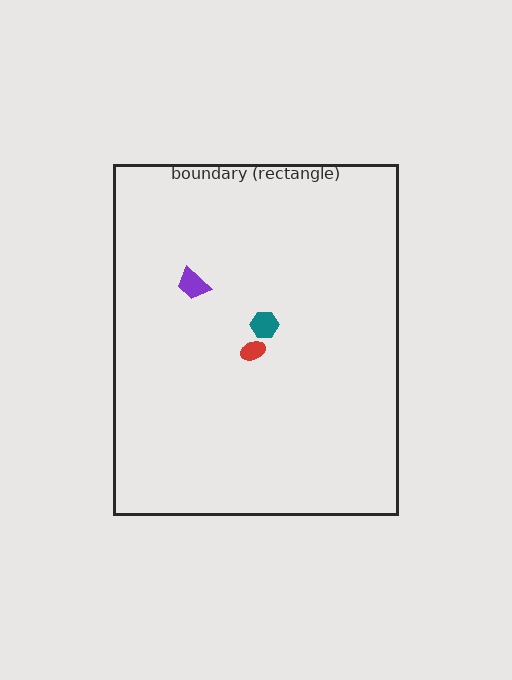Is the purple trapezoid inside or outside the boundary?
Inside.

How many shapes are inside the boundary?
3 inside, 0 outside.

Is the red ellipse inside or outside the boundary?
Inside.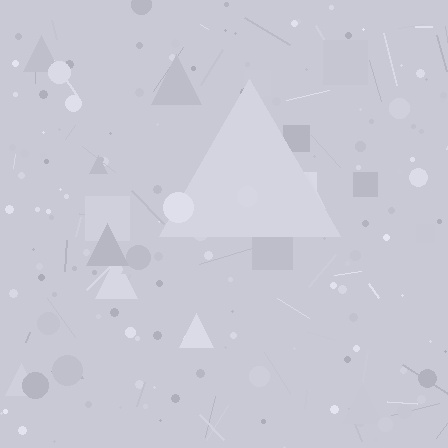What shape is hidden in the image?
A triangle is hidden in the image.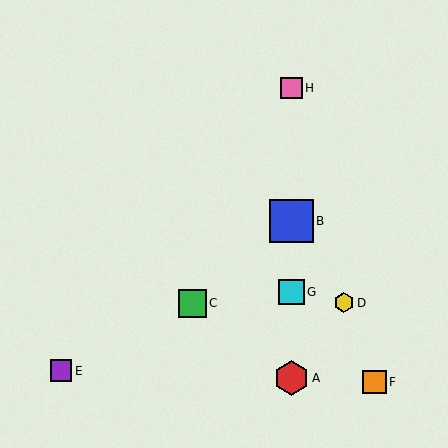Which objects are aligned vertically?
Objects A, B, G, H are aligned vertically.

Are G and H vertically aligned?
Yes, both are at x≈291.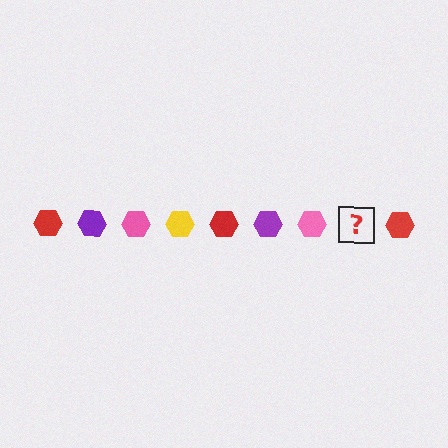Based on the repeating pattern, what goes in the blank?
The blank should be a yellow hexagon.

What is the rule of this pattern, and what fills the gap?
The rule is that the pattern cycles through red, purple, pink, yellow hexagons. The gap should be filled with a yellow hexagon.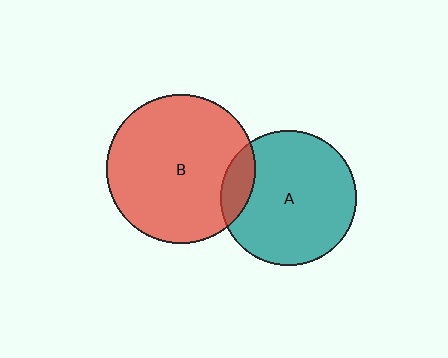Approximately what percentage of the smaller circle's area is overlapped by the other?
Approximately 15%.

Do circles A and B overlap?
Yes.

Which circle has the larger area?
Circle B (red).